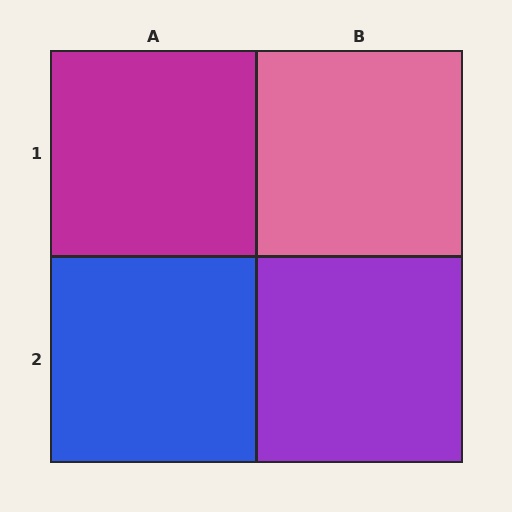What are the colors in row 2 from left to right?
Blue, purple.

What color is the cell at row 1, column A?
Magenta.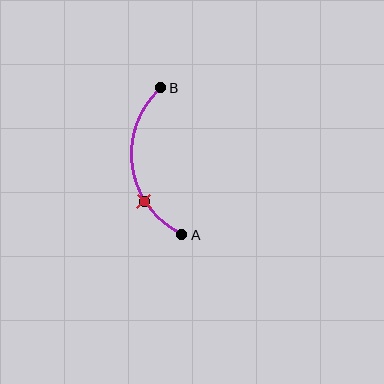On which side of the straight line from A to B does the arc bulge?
The arc bulges to the left of the straight line connecting A and B.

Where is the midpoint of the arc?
The arc midpoint is the point on the curve farthest from the straight line joining A and B. It sits to the left of that line.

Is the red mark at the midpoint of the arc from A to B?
No. The red mark lies on the arc but is closer to endpoint A. The arc midpoint would be at the point on the curve equidistant along the arc from both A and B.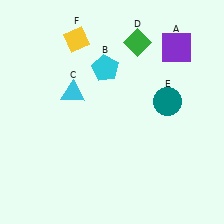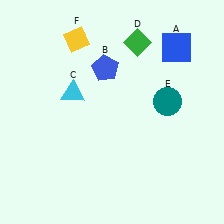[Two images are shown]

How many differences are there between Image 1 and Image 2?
There are 2 differences between the two images.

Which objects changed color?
A changed from purple to blue. B changed from cyan to blue.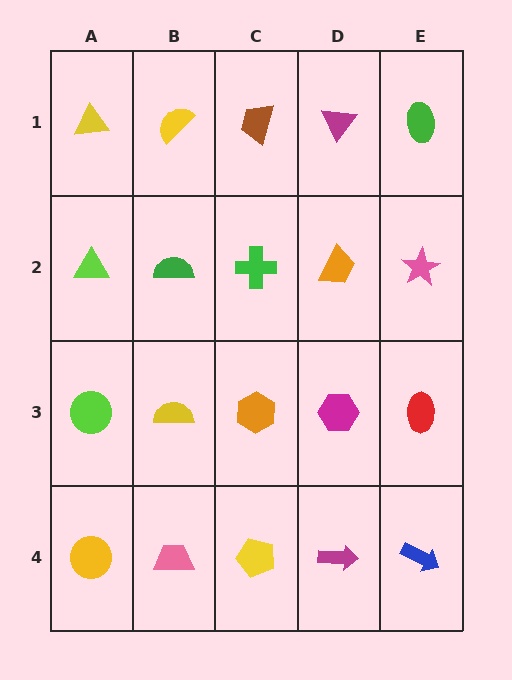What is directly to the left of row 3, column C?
A yellow semicircle.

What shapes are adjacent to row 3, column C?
A green cross (row 2, column C), a yellow pentagon (row 4, column C), a yellow semicircle (row 3, column B), a magenta hexagon (row 3, column D).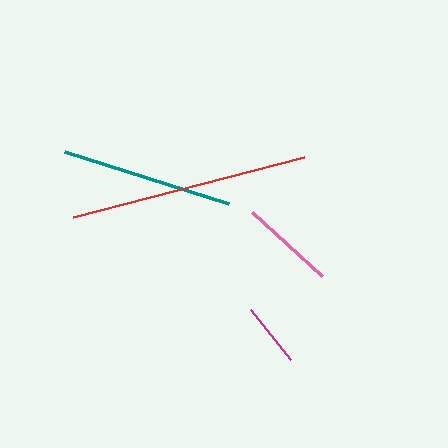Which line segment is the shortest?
The magenta line is the shortest at approximately 63 pixels.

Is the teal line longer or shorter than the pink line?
The teal line is longer than the pink line.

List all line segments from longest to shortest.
From longest to shortest: red, teal, pink, magenta.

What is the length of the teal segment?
The teal segment is approximately 173 pixels long.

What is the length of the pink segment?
The pink segment is approximately 94 pixels long.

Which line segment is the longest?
The red line is the longest at approximately 238 pixels.